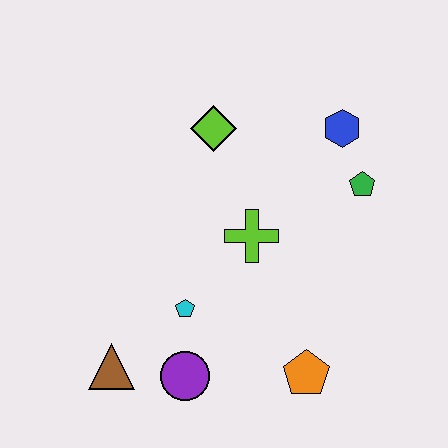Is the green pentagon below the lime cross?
No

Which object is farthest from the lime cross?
The brown triangle is farthest from the lime cross.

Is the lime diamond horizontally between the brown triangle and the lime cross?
Yes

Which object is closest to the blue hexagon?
The green pentagon is closest to the blue hexagon.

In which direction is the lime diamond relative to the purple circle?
The lime diamond is above the purple circle.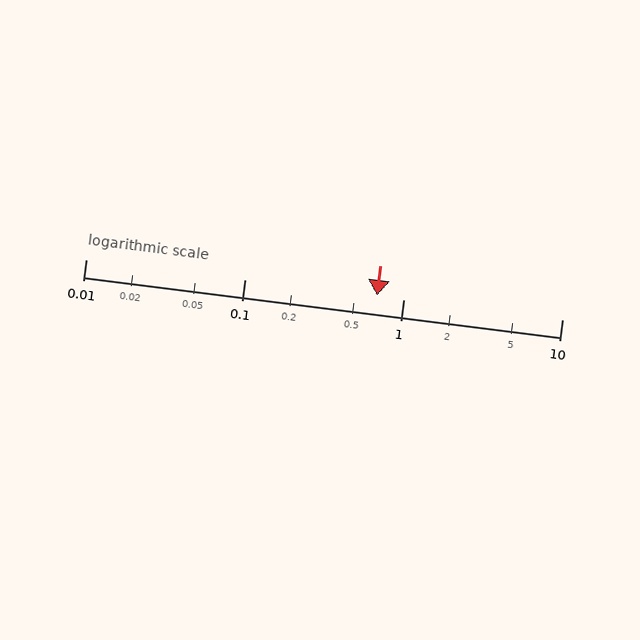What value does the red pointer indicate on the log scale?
The pointer indicates approximately 0.68.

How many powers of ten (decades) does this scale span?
The scale spans 3 decades, from 0.01 to 10.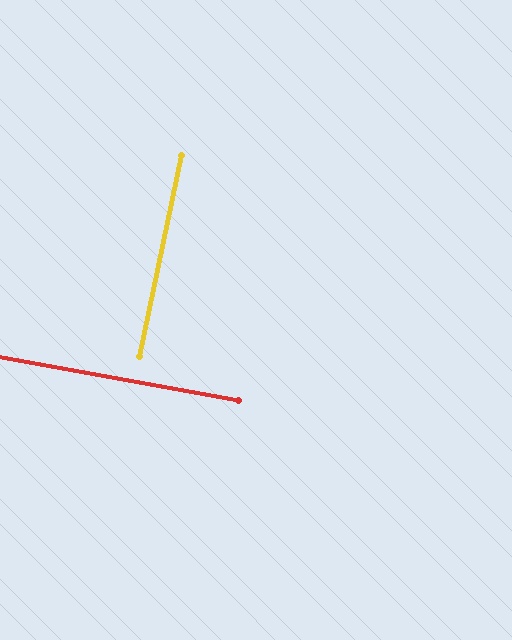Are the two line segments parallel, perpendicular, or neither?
Perpendicular — they meet at approximately 89°.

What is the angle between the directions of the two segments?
Approximately 89 degrees.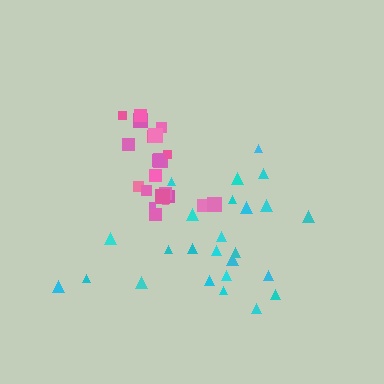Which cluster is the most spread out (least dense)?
Cyan.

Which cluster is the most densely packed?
Pink.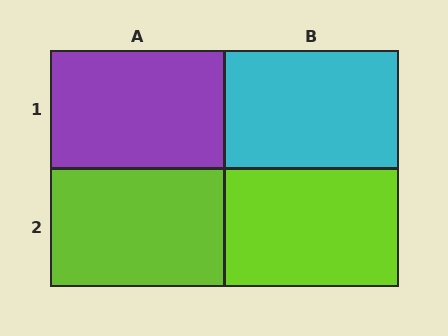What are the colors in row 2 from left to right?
Lime, lime.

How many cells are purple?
1 cell is purple.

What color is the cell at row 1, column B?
Cyan.